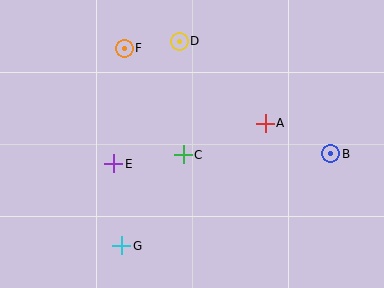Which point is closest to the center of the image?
Point C at (183, 155) is closest to the center.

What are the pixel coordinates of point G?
Point G is at (122, 246).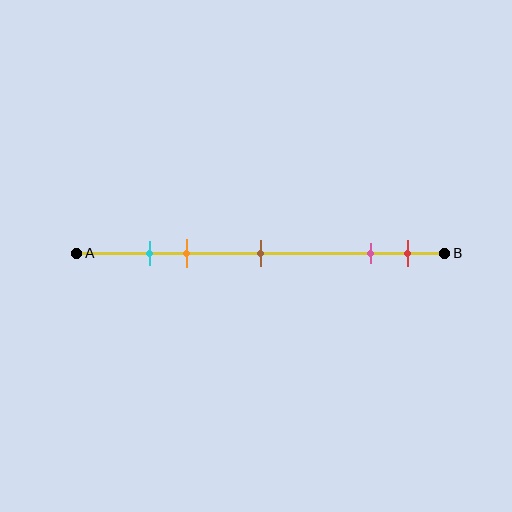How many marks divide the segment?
There are 5 marks dividing the segment.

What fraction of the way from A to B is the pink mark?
The pink mark is approximately 80% (0.8) of the way from A to B.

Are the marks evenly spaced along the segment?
No, the marks are not evenly spaced.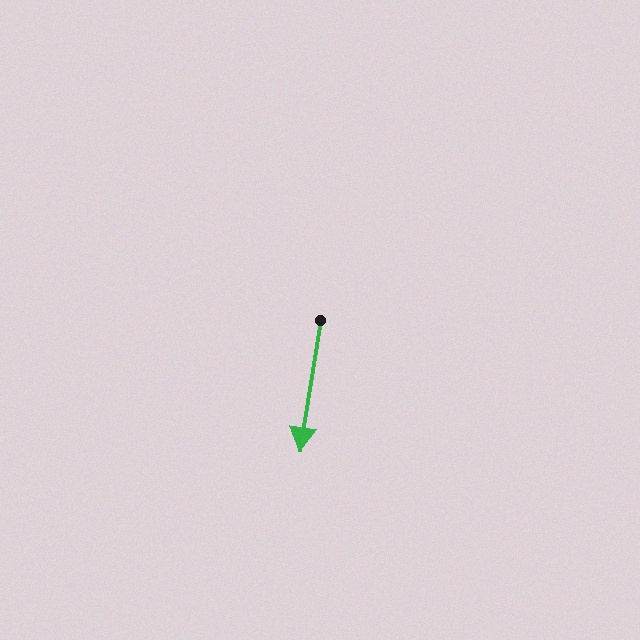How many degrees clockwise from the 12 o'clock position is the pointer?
Approximately 189 degrees.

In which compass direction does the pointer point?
South.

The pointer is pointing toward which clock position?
Roughly 6 o'clock.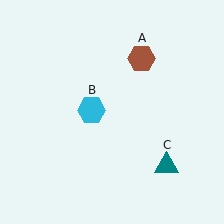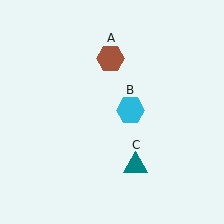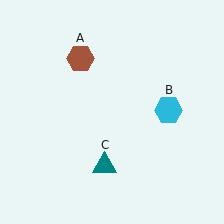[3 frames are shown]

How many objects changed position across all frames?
3 objects changed position: brown hexagon (object A), cyan hexagon (object B), teal triangle (object C).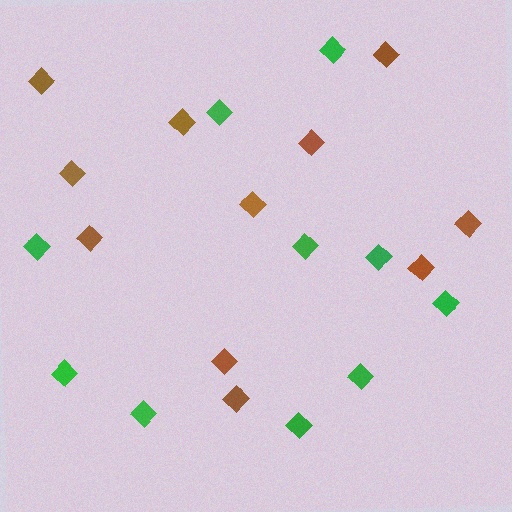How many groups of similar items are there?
There are 2 groups: one group of brown diamonds (11) and one group of green diamonds (10).